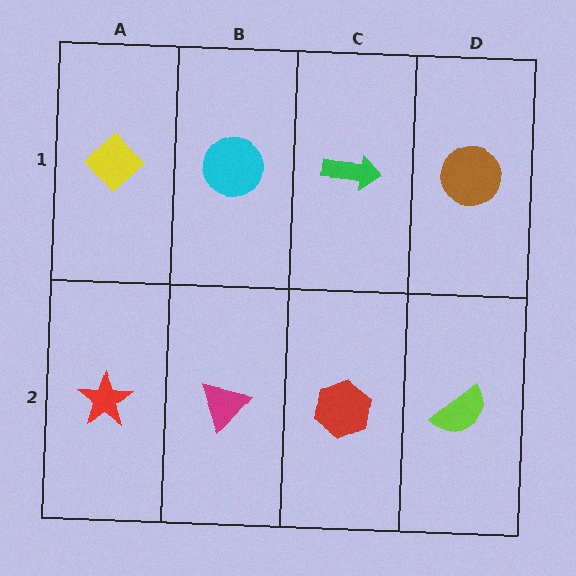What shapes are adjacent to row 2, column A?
A yellow diamond (row 1, column A), a magenta triangle (row 2, column B).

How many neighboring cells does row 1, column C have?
3.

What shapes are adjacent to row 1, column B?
A magenta triangle (row 2, column B), a yellow diamond (row 1, column A), a green arrow (row 1, column C).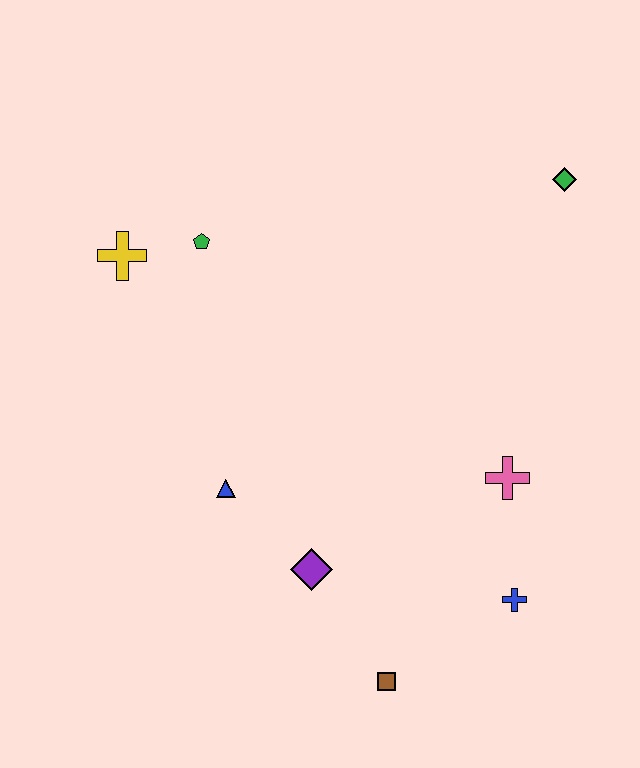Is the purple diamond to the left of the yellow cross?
No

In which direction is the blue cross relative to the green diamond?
The blue cross is below the green diamond.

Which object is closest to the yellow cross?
The green pentagon is closest to the yellow cross.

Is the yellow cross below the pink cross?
No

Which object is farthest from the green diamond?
The brown square is farthest from the green diamond.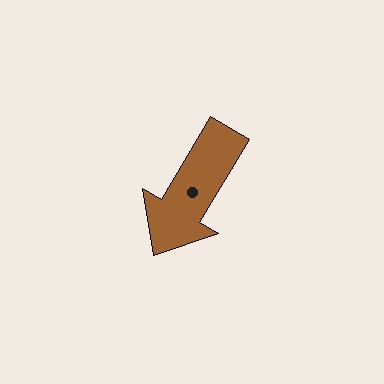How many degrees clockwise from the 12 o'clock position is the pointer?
Approximately 211 degrees.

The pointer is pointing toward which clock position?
Roughly 7 o'clock.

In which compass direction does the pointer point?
Southwest.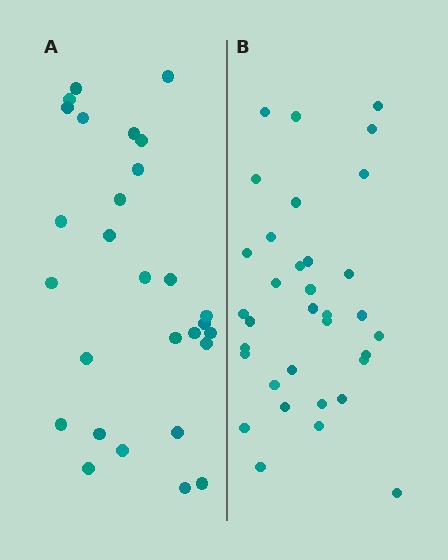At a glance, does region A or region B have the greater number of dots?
Region B (the right region) has more dots.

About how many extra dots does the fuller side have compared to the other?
Region B has about 6 more dots than region A.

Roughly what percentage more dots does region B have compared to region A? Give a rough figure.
About 20% more.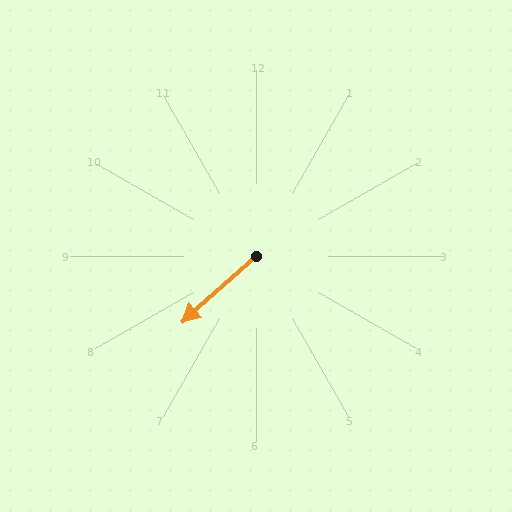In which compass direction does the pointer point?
Southwest.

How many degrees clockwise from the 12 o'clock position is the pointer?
Approximately 228 degrees.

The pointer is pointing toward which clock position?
Roughly 8 o'clock.